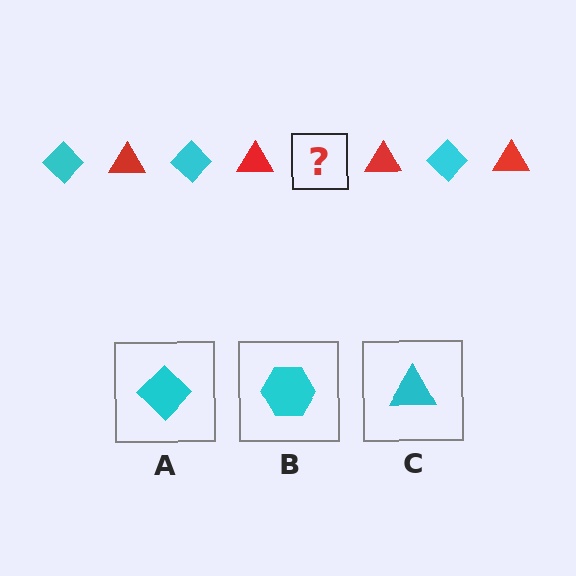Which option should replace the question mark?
Option A.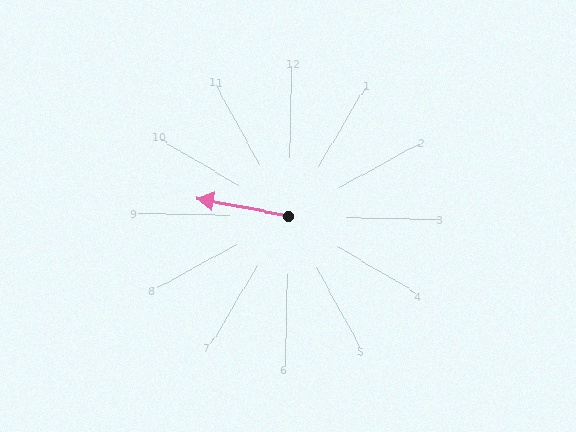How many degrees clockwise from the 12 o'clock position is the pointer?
Approximately 280 degrees.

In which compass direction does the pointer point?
West.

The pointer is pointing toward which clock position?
Roughly 9 o'clock.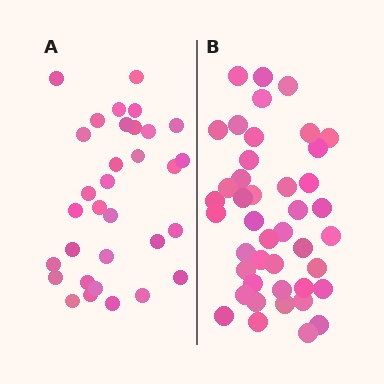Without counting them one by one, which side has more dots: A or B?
Region B (the right region) has more dots.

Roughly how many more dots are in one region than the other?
Region B has roughly 12 or so more dots than region A.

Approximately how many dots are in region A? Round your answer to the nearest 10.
About 30 dots. (The exact count is 32, which rounds to 30.)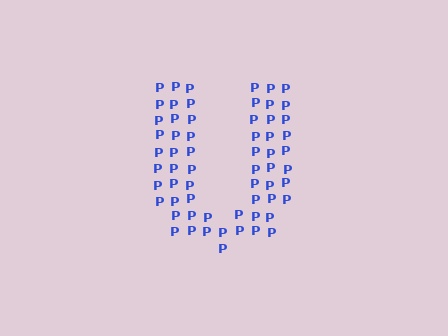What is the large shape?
The large shape is the letter U.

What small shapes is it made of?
It is made of small letter P's.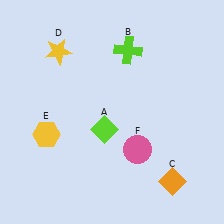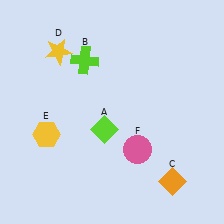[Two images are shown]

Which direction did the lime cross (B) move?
The lime cross (B) moved left.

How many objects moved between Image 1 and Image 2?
1 object moved between the two images.